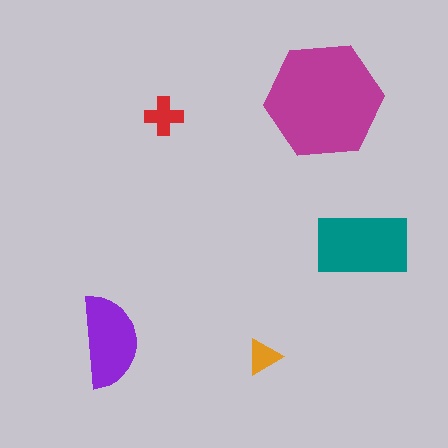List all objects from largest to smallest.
The magenta hexagon, the teal rectangle, the purple semicircle, the red cross, the orange triangle.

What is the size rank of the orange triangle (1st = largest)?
5th.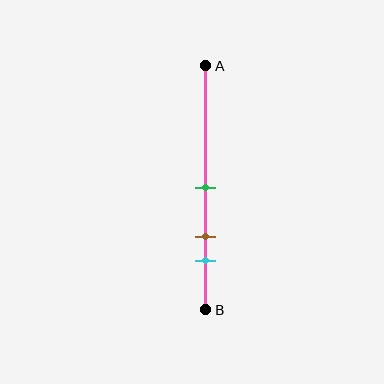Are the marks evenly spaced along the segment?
Yes, the marks are approximately evenly spaced.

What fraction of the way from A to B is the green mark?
The green mark is approximately 50% (0.5) of the way from A to B.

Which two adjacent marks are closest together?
The brown and cyan marks are the closest adjacent pair.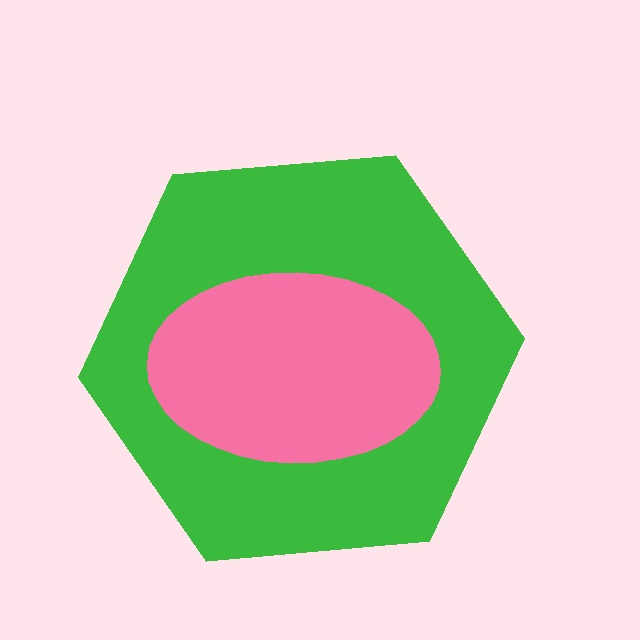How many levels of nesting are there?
2.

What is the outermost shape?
The green hexagon.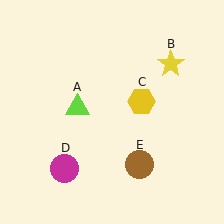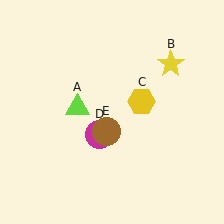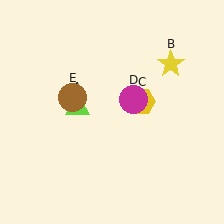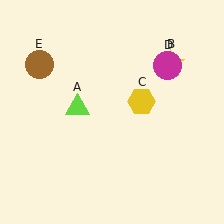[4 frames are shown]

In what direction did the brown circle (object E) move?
The brown circle (object E) moved up and to the left.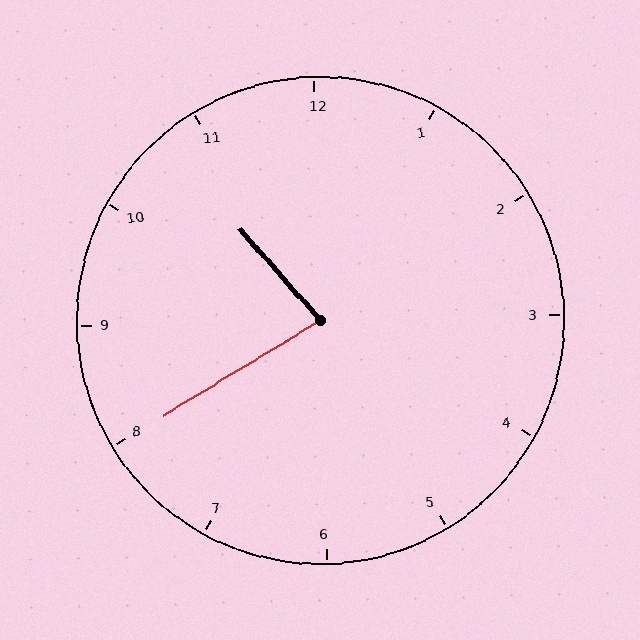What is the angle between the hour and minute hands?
Approximately 80 degrees.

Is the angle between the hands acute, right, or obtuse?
It is acute.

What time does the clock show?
10:40.